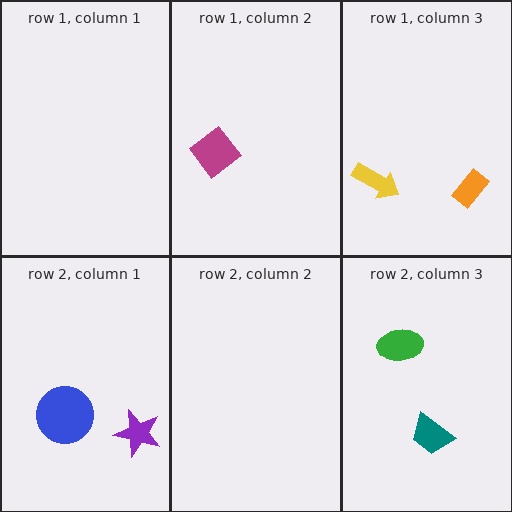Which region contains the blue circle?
The row 2, column 1 region.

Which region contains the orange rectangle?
The row 1, column 3 region.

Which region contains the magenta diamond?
The row 1, column 2 region.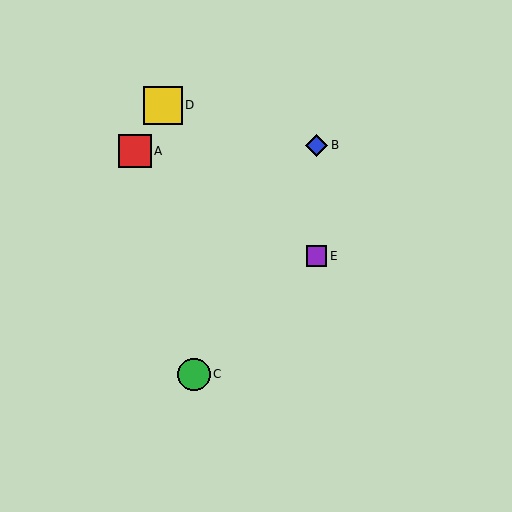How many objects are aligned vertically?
2 objects (B, E) are aligned vertically.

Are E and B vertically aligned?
Yes, both are at x≈317.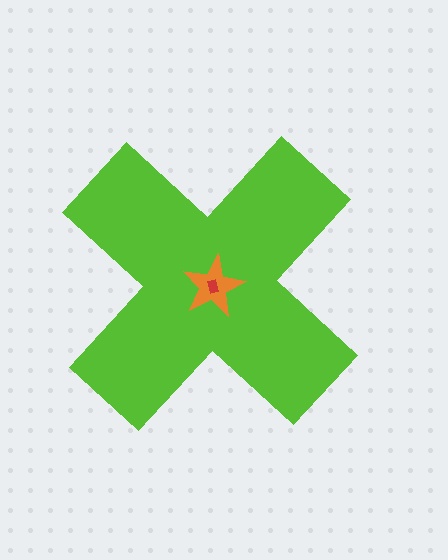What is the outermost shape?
The lime cross.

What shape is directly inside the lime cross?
The orange star.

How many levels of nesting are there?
3.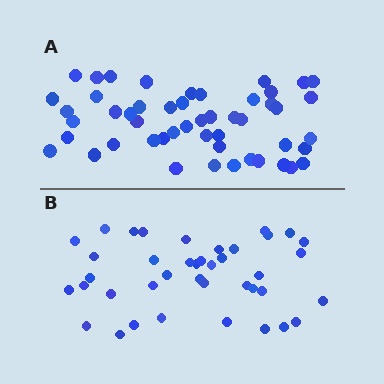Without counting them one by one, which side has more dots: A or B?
Region A (the top region) has more dots.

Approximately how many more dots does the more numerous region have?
Region A has roughly 10 or so more dots than region B.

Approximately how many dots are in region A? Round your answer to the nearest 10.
About 50 dots.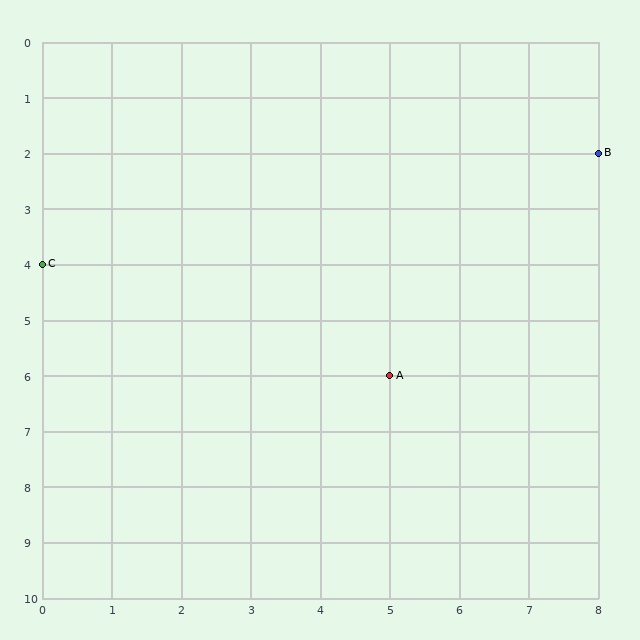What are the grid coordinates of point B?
Point B is at grid coordinates (8, 2).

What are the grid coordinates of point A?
Point A is at grid coordinates (5, 6).